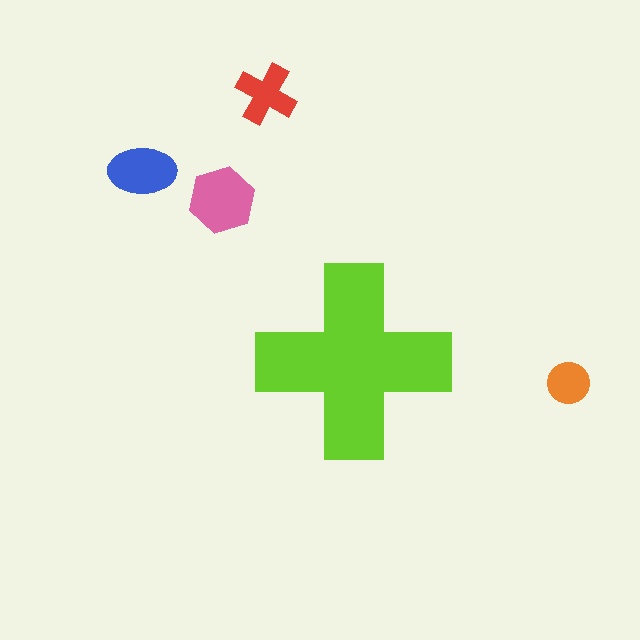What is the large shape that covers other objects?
A lime cross.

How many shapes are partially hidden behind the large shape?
0 shapes are partially hidden.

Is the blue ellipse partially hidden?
No, the blue ellipse is fully visible.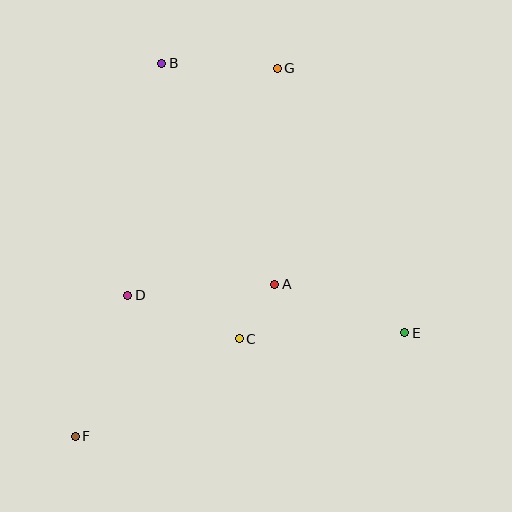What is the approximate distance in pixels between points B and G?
The distance between B and G is approximately 115 pixels.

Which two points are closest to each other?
Points A and C are closest to each other.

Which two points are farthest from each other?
Points F and G are farthest from each other.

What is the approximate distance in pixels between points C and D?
The distance between C and D is approximately 120 pixels.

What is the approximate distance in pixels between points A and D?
The distance between A and D is approximately 147 pixels.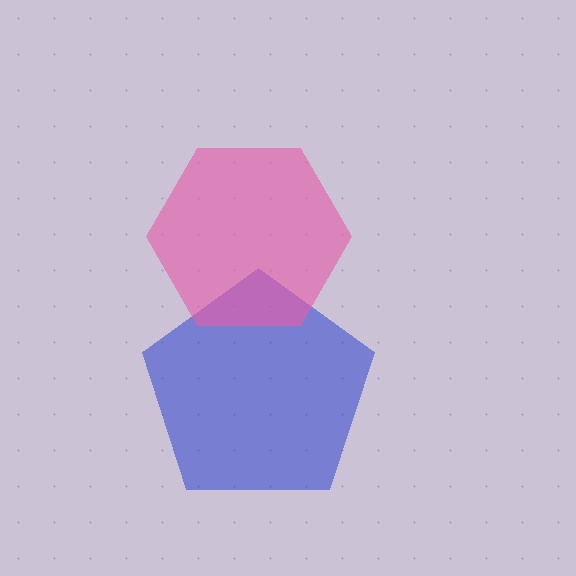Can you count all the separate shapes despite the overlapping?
Yes, there are 2 separate shapes.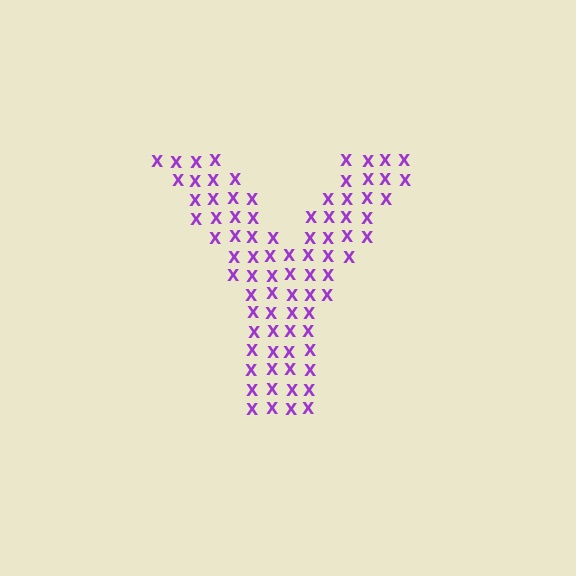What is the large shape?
The large shape is the letter Y.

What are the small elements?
The small elements are letter X's.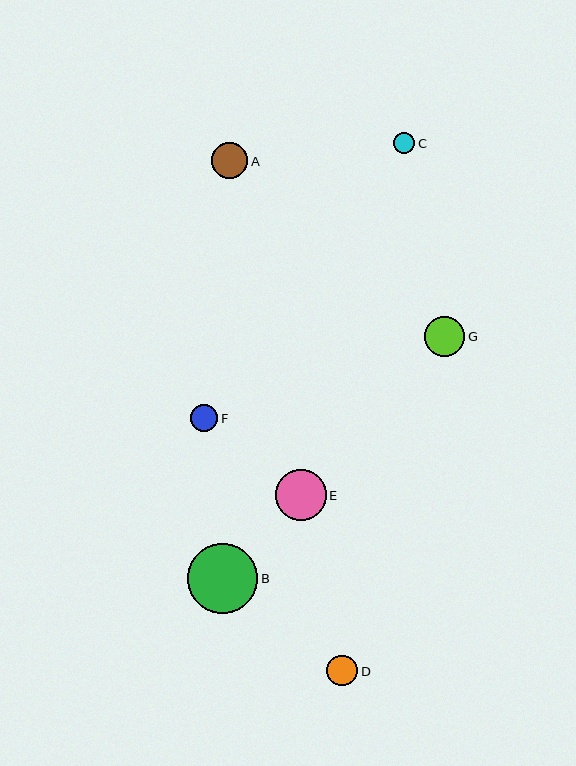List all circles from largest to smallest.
From largest to smallest: B, E, G, A, D, F, C.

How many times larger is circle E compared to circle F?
Circle E is approximately 1.9 times the size of circle F.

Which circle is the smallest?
Circle C is the smallest with a size of approximately 21 pixels.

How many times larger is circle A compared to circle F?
Circle A is approximately 1.3 times the size of circle F.